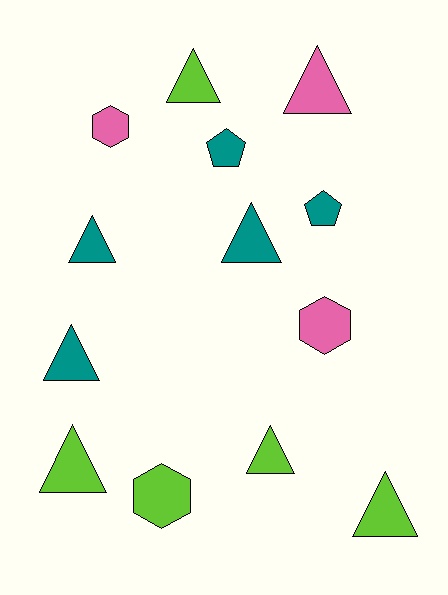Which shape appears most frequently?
Triangle, with 8 objects.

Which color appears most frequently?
Teal, with 5 objects.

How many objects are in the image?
There are 13 objects.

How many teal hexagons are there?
There are no teal hexagons.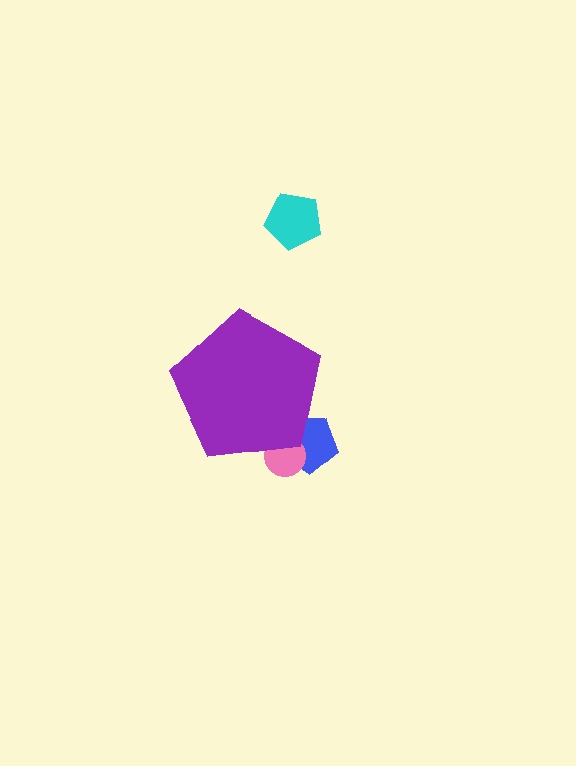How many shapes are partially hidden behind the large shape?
2 shapes are partially hidden.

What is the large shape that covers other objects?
A purple pentagon.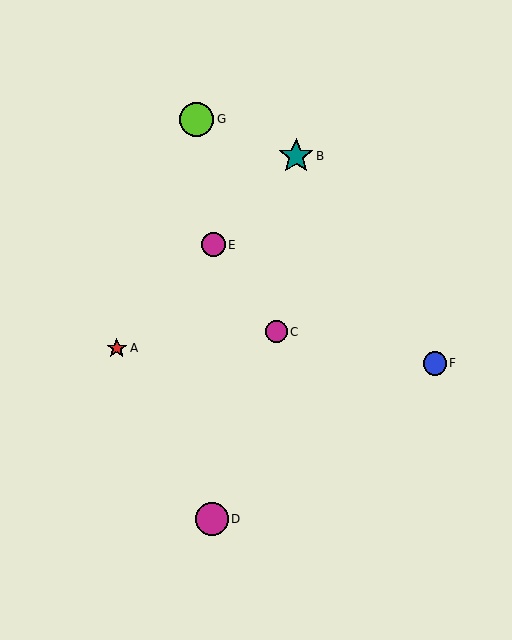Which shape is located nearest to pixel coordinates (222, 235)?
The magenta circle (labeled E) at (213, 245) is nearest to that location.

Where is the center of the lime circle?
The center of the lime circle is at (197, 120).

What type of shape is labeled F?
Shape F is a blue circle.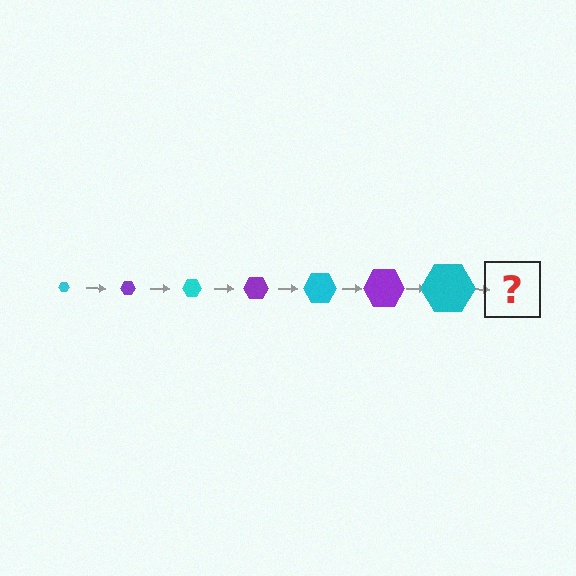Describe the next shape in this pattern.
It should be a purple hexagon, larger than the previous one.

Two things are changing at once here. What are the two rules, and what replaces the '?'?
The two rules are that the hexagon grows larger each step and the color cycles through cyan and purple. The '?' should be a purple hexagon, larger than the previous one.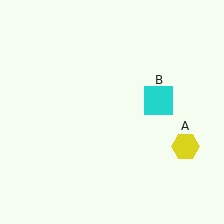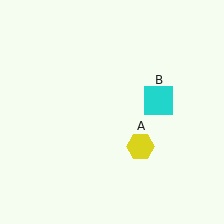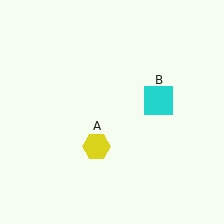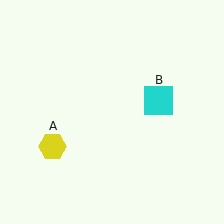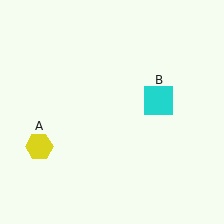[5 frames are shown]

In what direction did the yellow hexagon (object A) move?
The yellow hexagon (object A) moved left.